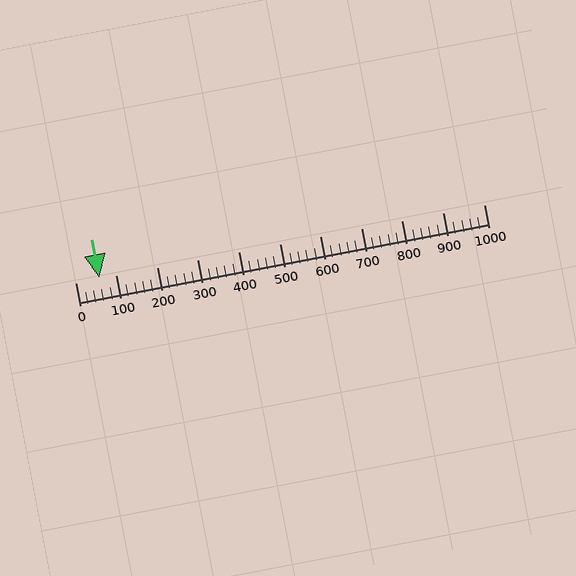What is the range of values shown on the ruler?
The ruler shows values from 0 to 1000.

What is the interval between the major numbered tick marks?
The major tick marks are spaced 100 units apart.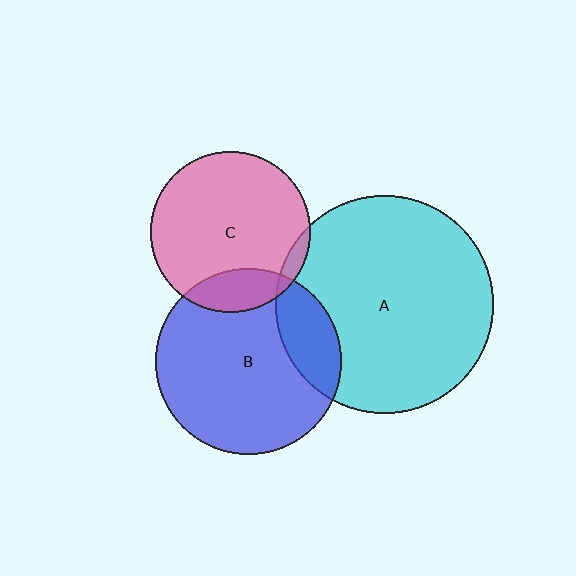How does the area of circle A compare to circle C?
Approximately 1.8 times.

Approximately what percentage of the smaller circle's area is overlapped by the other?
Approximately 15%.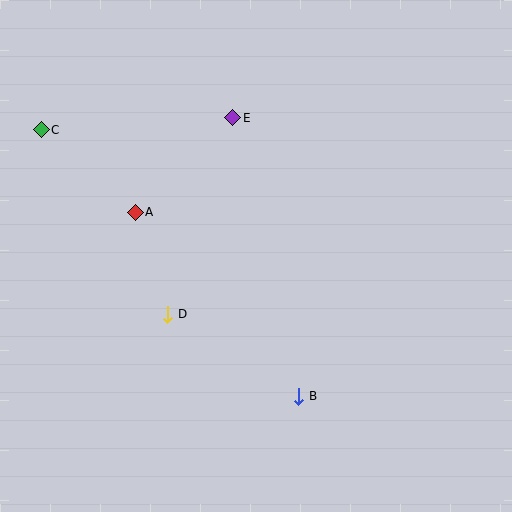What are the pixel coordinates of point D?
Point D is at (168, 314).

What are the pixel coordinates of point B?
Point B is at (299, 396).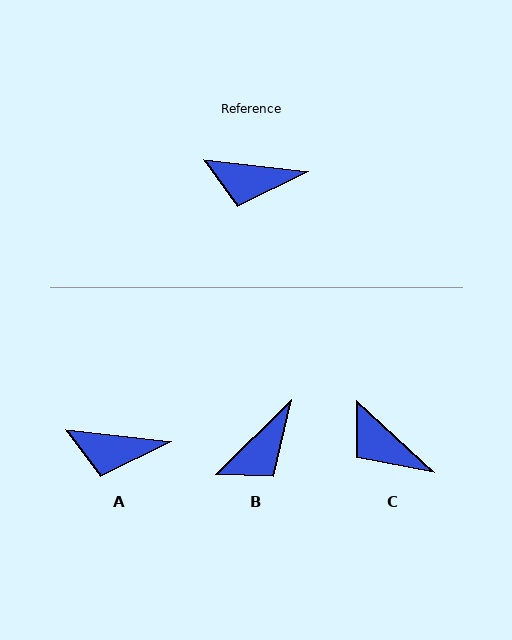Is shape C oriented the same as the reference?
No, it is off by about 36 degrees.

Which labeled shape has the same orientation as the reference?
A.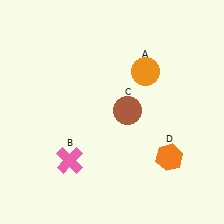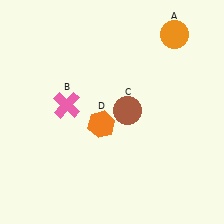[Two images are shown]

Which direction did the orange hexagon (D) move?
The orange hexagon (D) moved left.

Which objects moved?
The objects that moved are: the orange circle (A), the pink cross (B), the orange hexagon (D).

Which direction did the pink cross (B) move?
The pink cross (B) moved up.